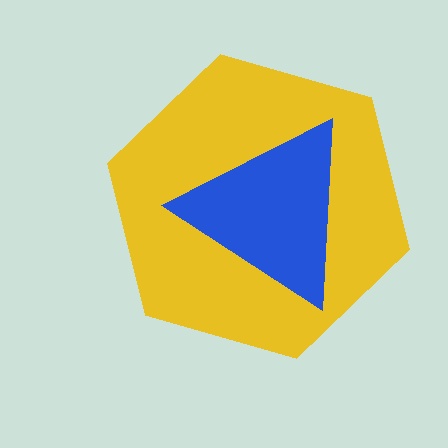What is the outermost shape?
The yellow hexagon.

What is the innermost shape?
The blue triangle.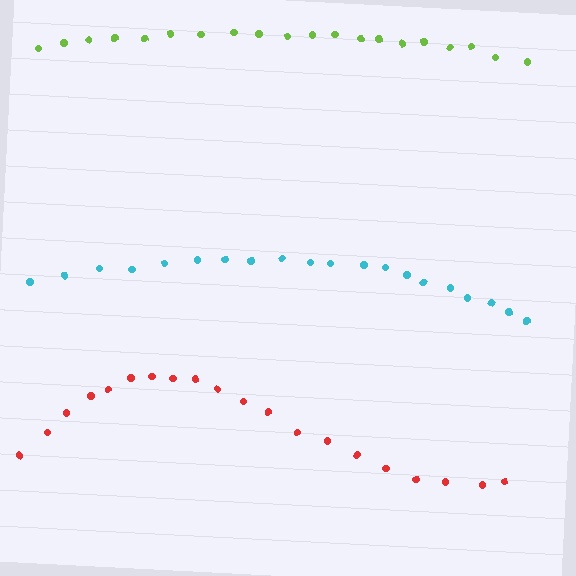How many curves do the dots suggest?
There are 3 distinct paths.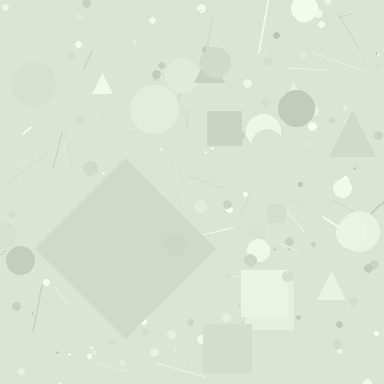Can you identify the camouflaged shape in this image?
The camouflaged shape is a diamond.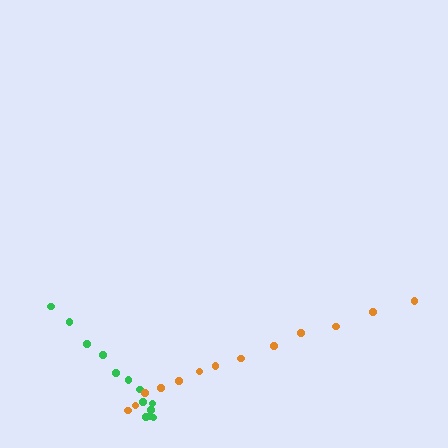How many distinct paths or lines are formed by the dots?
There are 2 distinct paths.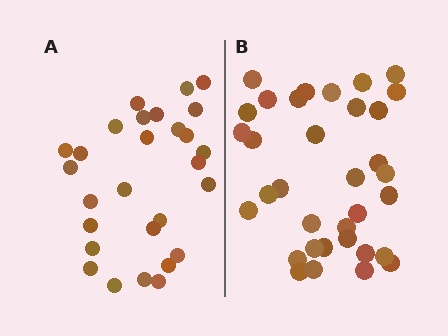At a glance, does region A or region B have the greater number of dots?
Region B (the right region) has more dots.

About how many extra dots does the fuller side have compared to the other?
Region B has about 6 more dots than region A.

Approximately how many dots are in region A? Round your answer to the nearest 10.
About 30 dots. (The exact count is 28, which rounds to 30.)